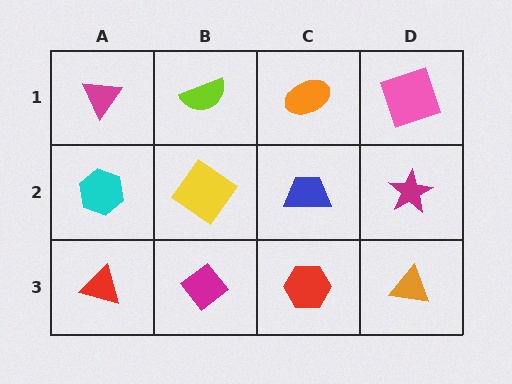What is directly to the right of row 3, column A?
A magenta diamond.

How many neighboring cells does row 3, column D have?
2.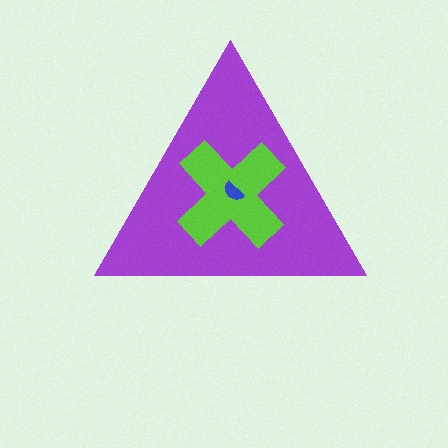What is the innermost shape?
The blue semicircle.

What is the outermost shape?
The purple triangle.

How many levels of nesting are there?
3.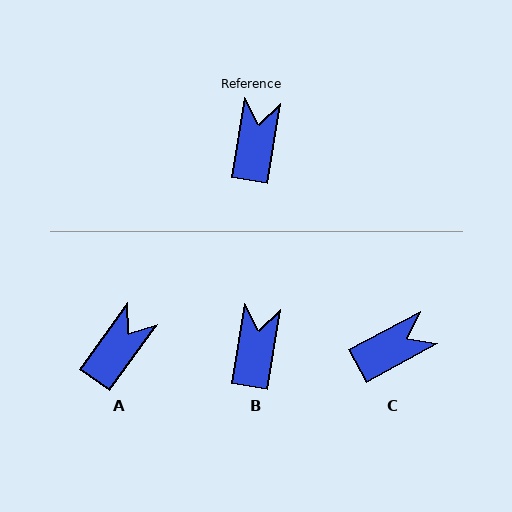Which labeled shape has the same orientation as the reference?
B.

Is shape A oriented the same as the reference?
No, it is off by about 26 degrees.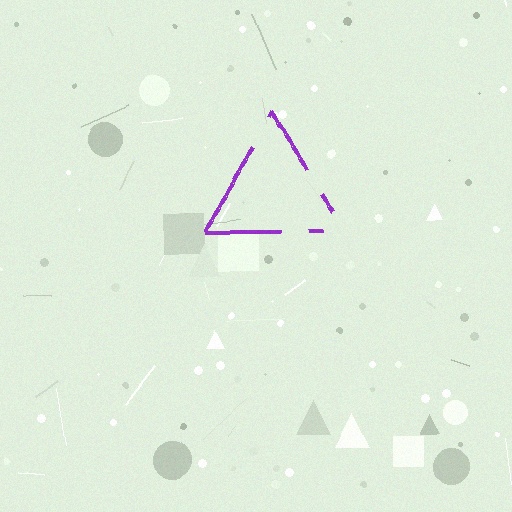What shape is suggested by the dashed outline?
The dashed outline suggests a triangle.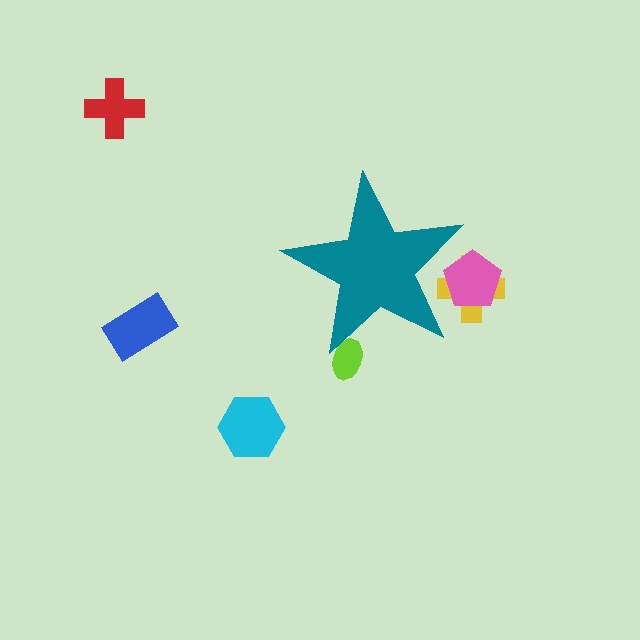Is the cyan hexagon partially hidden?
No, the cyan hexagon is fully visible.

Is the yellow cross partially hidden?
Yes, the yellow cross is partially hidden behind the teal star.